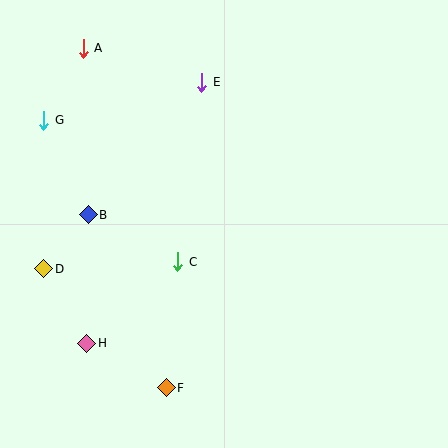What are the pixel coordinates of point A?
Point A is at (83, 48).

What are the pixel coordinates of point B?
Point B is at (88, 215).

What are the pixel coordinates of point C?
Point C is at (178, 262).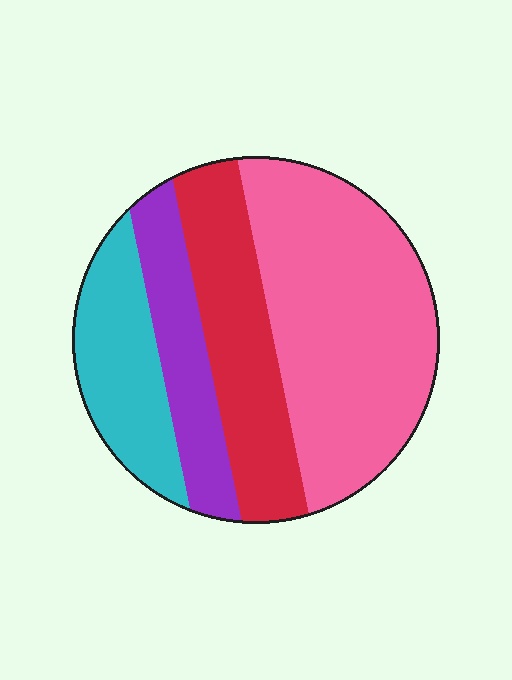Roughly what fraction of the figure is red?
Red covers around 25% of the figure.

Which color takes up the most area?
Pink, at roughly 45%.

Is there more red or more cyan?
Red.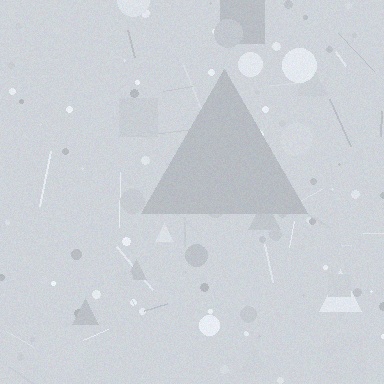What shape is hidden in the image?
A triangle is hidden in the image.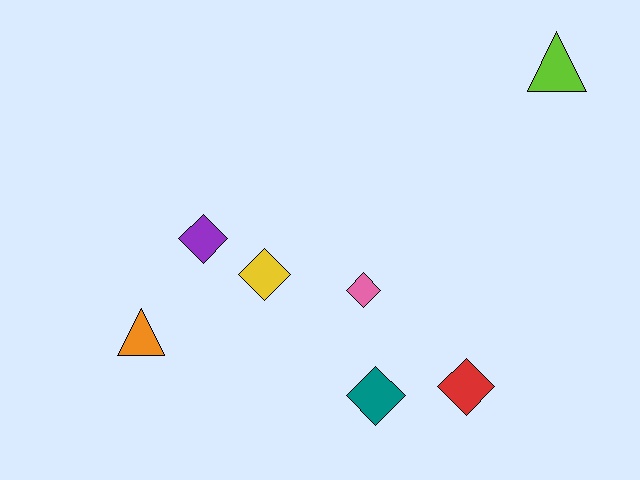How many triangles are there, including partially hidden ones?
There are 2 triangles.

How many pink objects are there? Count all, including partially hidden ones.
There is 1 pink object.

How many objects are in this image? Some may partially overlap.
There are 7 objects.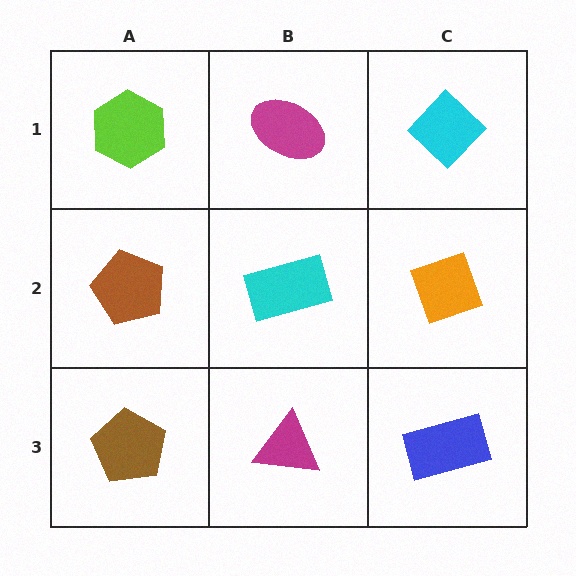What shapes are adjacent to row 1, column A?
A brown pentagon (row 2, column A), a magenta ellipse (row 1, column B).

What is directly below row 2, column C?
A blue rectangle.